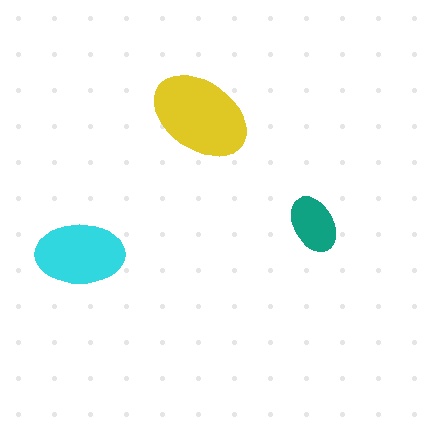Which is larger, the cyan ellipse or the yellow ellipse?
The yellow one.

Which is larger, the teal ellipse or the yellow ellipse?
The yellow one.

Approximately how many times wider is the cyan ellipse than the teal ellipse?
About 1.5 times wider.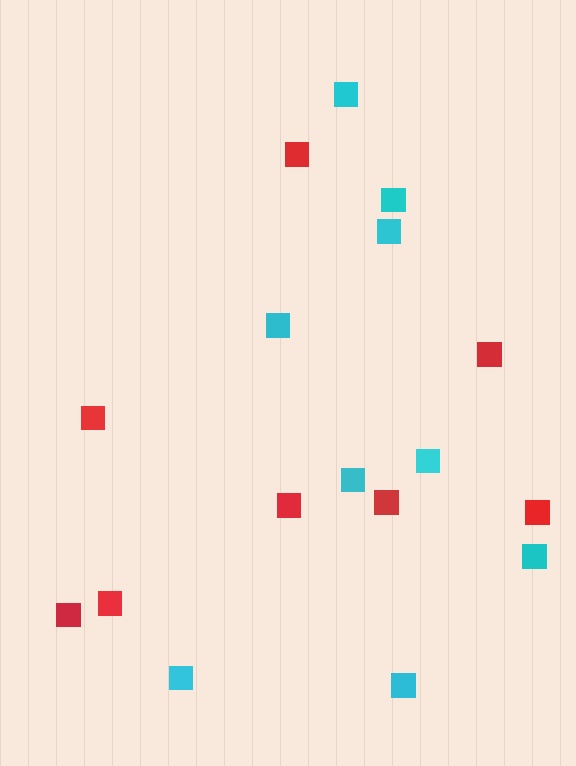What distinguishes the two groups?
There are 2 groups: one group of cyan squares (9) and one group of red squares (8).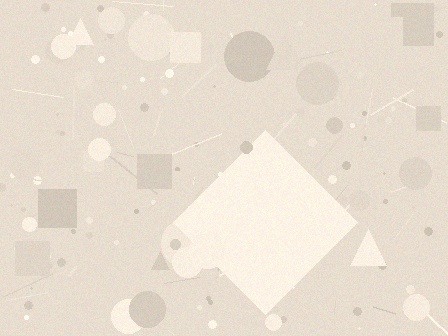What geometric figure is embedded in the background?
A diamond is embedded in the background.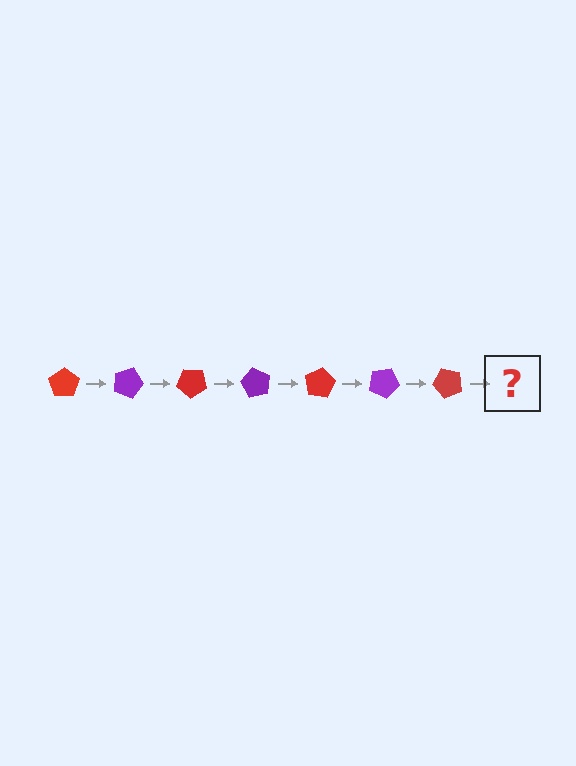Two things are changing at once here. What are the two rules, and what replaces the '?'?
The two rules are that it rotates 20 degrees each step and the color cycles through red and purple. The '?' should be a purple pentagon, rotated 140 degrees from the start.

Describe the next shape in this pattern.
It should be a purple pentagon, rotated 140 degrees from the start.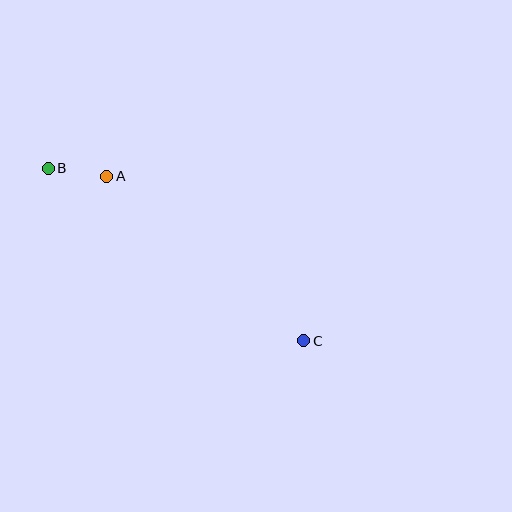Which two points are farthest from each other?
Points B and C are farthest from each other.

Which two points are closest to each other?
Points A and B are closest to each other.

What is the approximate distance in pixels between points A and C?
The distance between A and C is approximately 257 pixels.